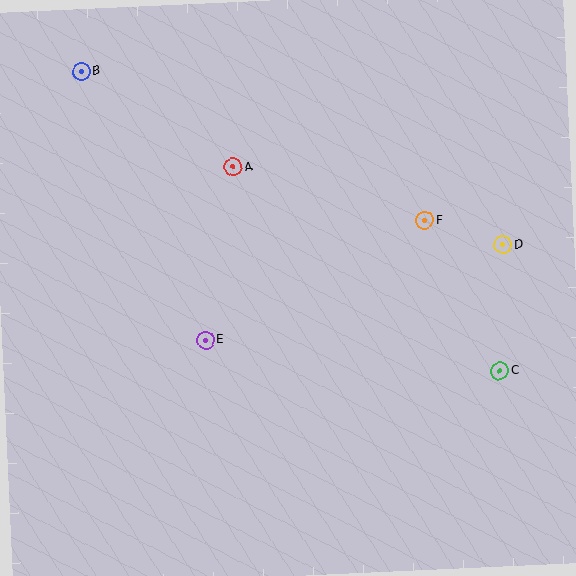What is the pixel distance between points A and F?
The distance between A and F is 199 pixels.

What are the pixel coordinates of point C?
Point C is at (499, 370).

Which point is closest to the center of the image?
Point E at (205, 340) is closest to the center.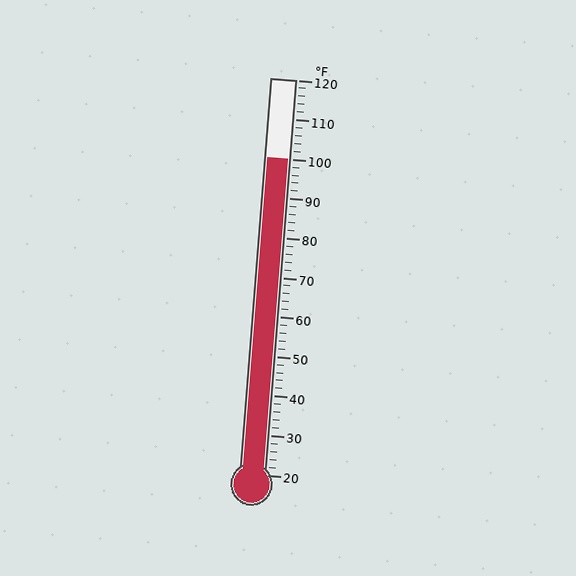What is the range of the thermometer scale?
The thermometer scale ranges from 20°F to 120°F.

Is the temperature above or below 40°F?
The temperature is above 40°F.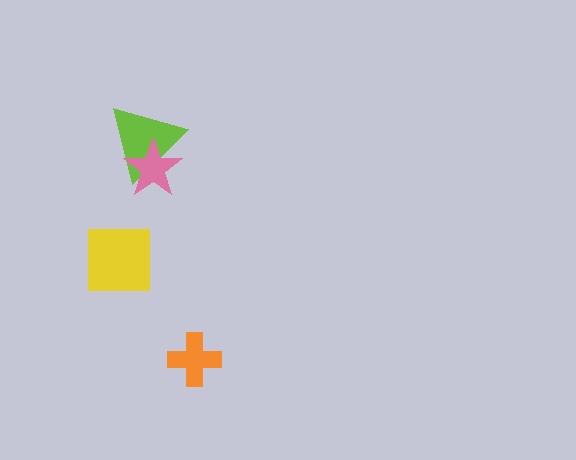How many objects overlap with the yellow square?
0 objects overlap with the yellow square.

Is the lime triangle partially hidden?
Yes, it is partially covered by another shape.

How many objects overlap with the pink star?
1 object overlaps with the pink star.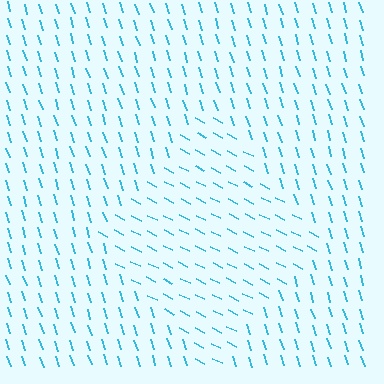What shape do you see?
I see a diamond.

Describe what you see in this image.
The image is filled with small cyan line segments. A diamond region in the image has lines oriented differently from the surrounding lines, creating a visible texture boundary.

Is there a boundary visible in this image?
Yes, there is a texture boundary formed by a change in line orientation.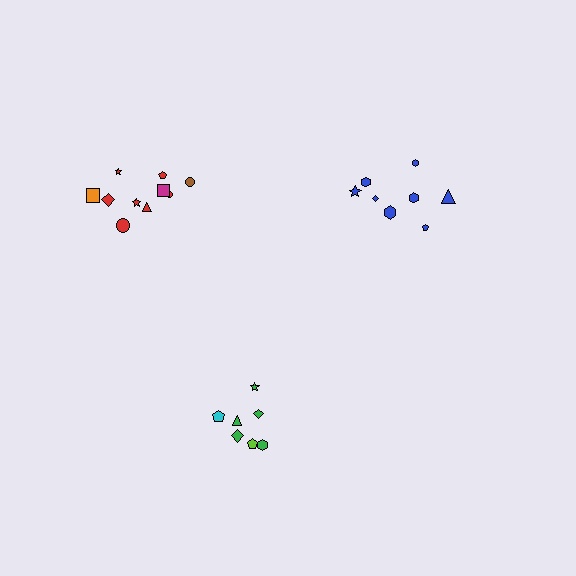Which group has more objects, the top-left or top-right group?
The top-left group.